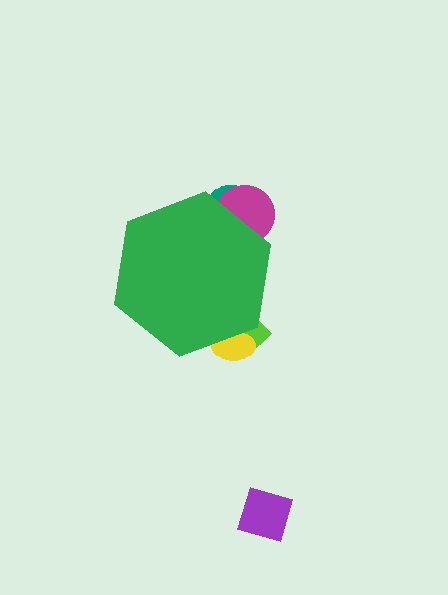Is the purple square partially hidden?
No, the purple square is fully visible.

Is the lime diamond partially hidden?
Yes, the lime diamond is partially hidden behind the green hexagon.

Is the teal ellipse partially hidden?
Yes, the teal ellipse is partially hidden behind the green hexagon.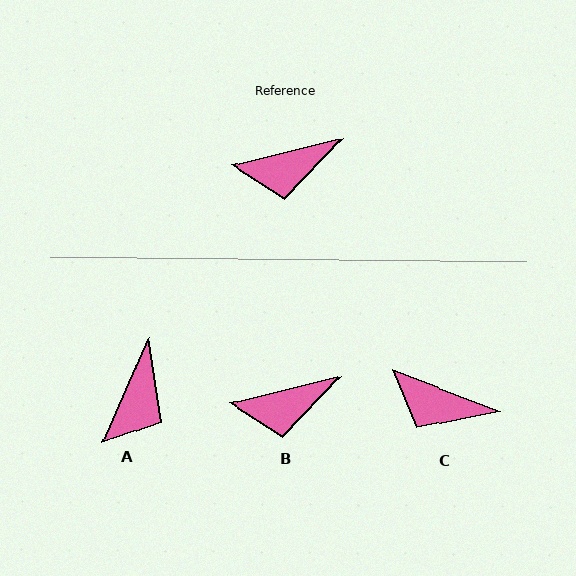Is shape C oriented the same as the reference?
No, it is off by about 35 degrees.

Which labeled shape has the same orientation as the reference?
B.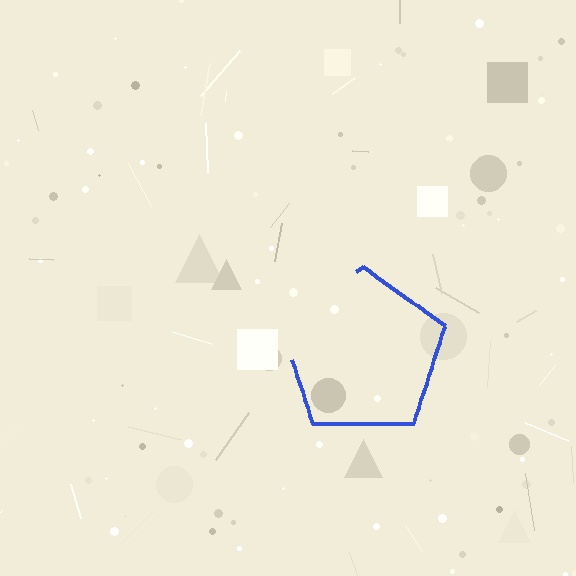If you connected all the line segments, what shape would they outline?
They would outline a pentagon.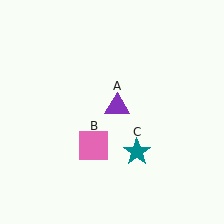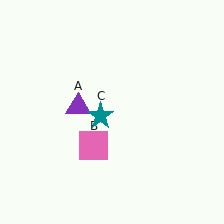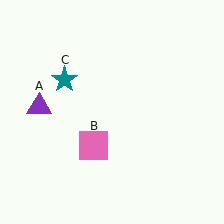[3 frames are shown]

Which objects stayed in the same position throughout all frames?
Pink square (object B) remained stationary.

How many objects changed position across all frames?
2 objects changed position: purple triangle (object A), teal star (object C).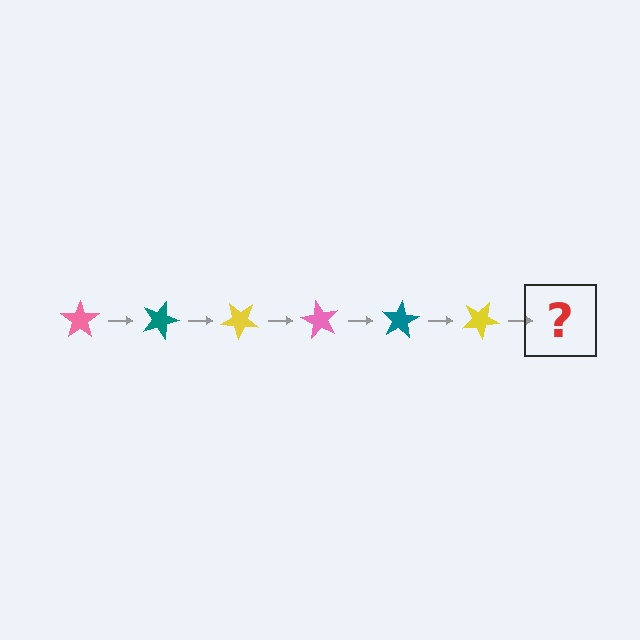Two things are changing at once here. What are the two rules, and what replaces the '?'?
The two rules are that it rotates 20 degrees each step and the color cycles through pink, teal, and yellow. The '?' should be a pink star, rotated 120 degrees from the start.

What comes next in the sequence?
The next element should be a pink star, rotated 120 degrees from the start.